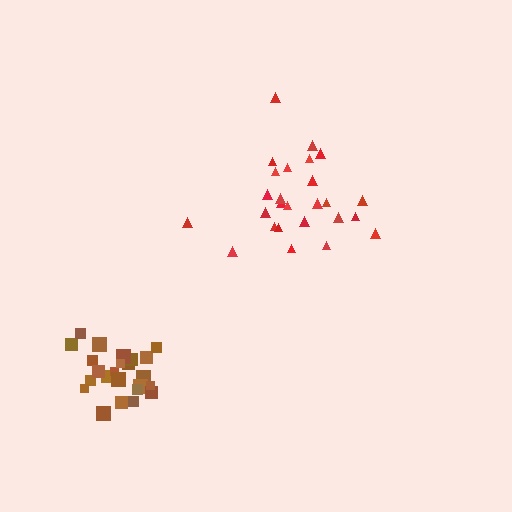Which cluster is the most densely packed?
Brown.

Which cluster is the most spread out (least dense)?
Red.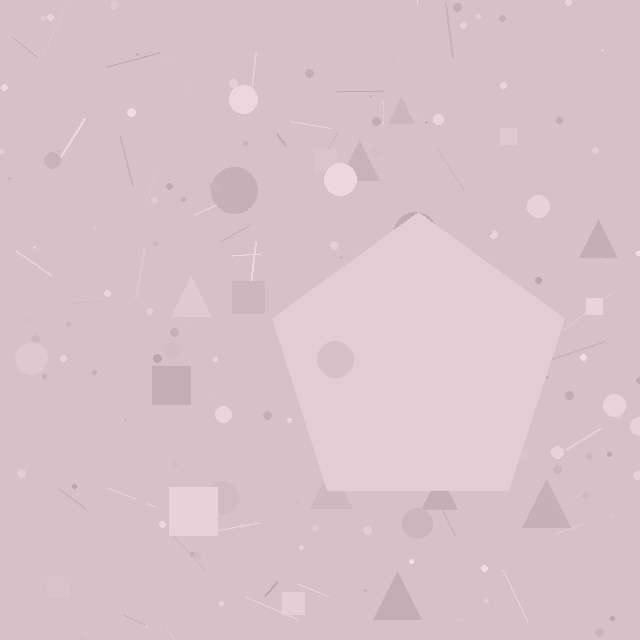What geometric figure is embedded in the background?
A pentagon is embedded in the background.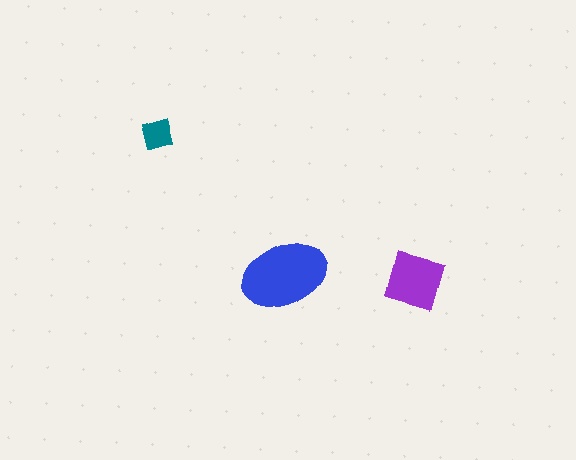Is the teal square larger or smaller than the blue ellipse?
Smaller.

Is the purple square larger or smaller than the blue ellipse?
Smaller.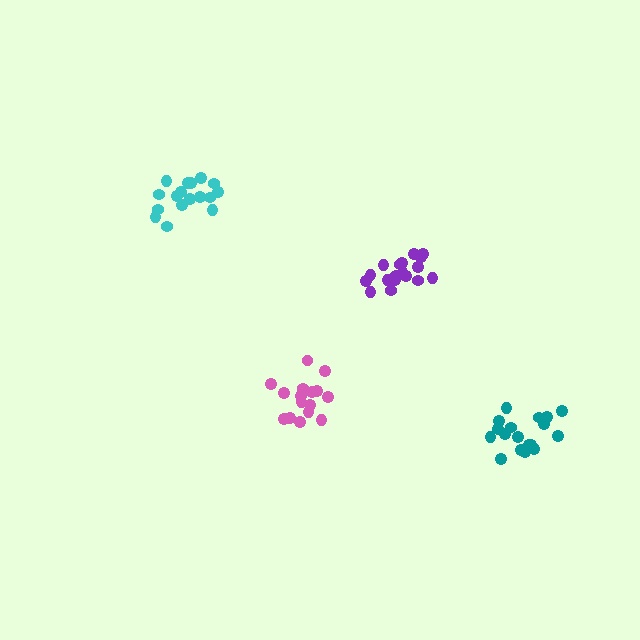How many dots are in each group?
Group 1: 19 dots, Group 2: 16 dots, Group 3: 17 dots, Group 4: 18 dots (70 total).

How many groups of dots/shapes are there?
There are 4 groups.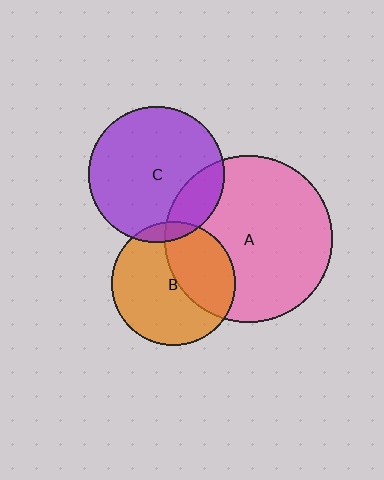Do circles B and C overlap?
Yes.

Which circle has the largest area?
Circle A (pink).